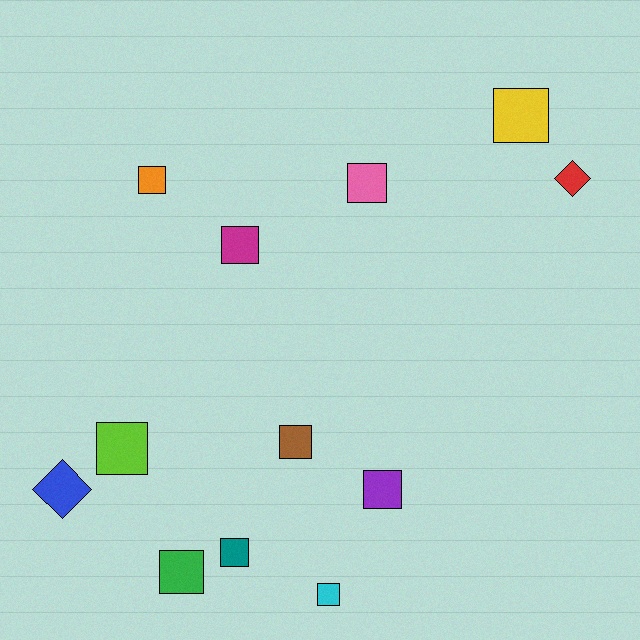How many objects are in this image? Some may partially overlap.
There are 12 objects.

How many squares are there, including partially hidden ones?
There are 10 squares.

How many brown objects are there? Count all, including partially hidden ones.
There is 1 brown object.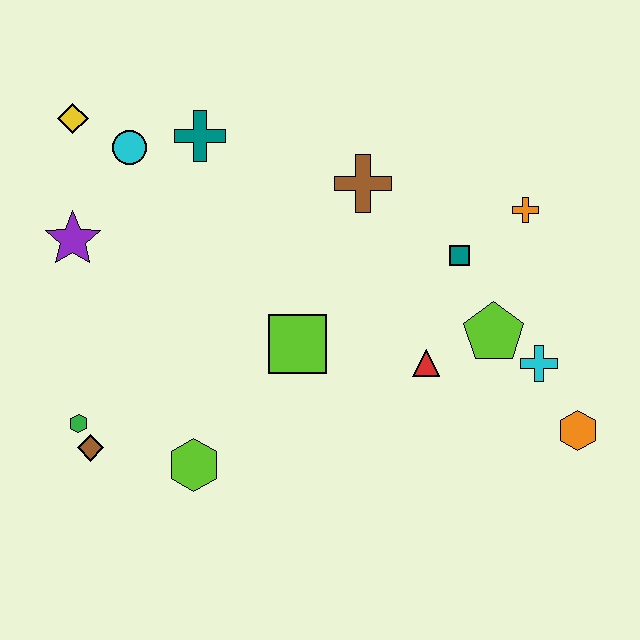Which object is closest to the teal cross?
The cyan circle is closest to the teal cross.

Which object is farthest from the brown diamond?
The orange cross is farthest from the brown diamond.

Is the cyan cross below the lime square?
Yes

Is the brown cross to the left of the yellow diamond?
No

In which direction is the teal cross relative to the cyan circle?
The teal cross is to the right of the cyan circle.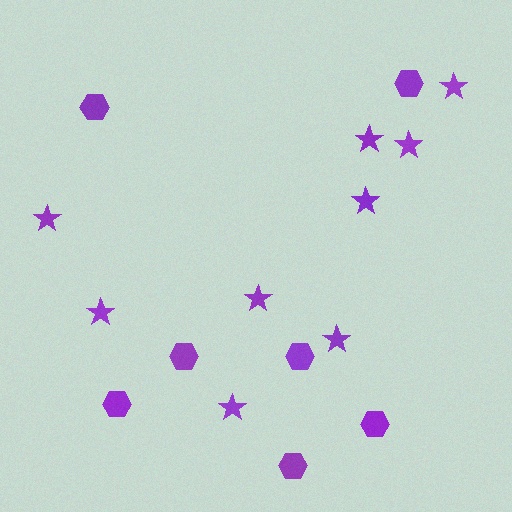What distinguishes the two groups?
There are 2 groups: one group of hexagons (7) and one group of stars (9).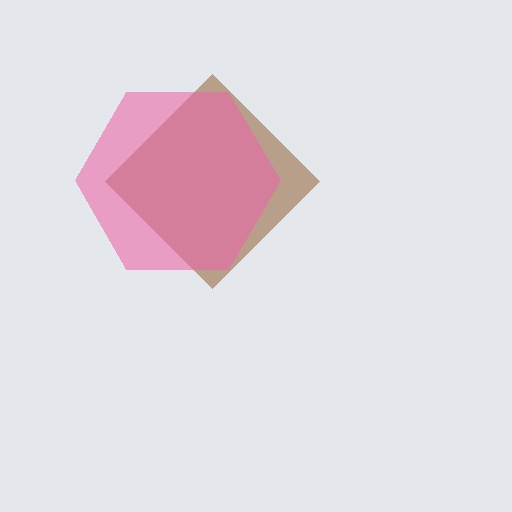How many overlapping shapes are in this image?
There are 2 overlapping shapes in the image.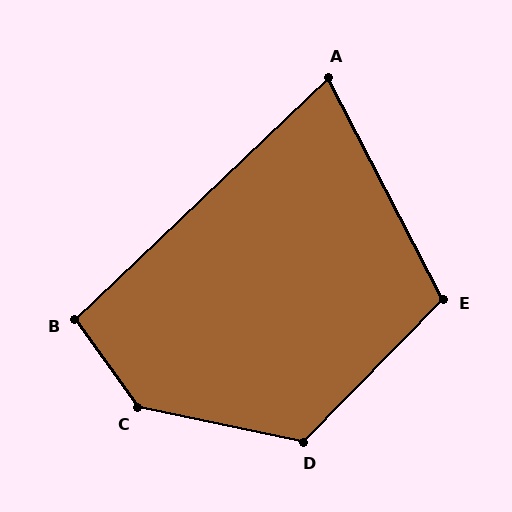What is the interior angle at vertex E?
Approximately 108 degrees (obtuse).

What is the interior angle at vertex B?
Approximately 98 degrees (obtuse).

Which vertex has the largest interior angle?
C, at approximately 137 degrees.